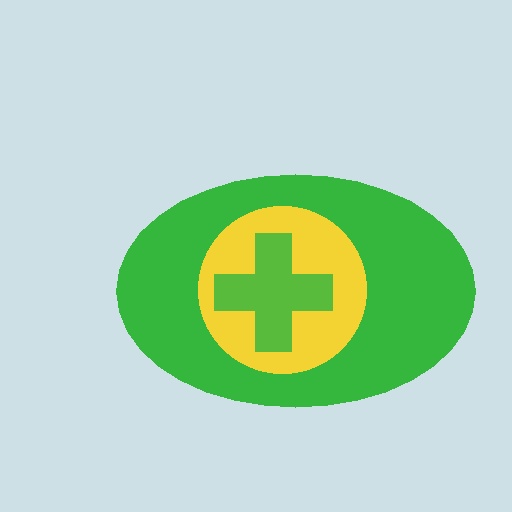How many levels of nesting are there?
3.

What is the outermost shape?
The green ellipse.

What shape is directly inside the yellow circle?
The lime cross.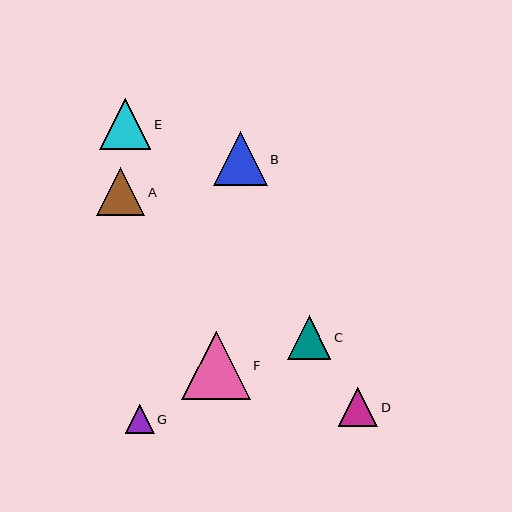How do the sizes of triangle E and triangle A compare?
Triangle E and triangle A are approximately the same size.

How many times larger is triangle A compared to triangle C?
Triangle A is approximately 1.1 times the size of triangle C.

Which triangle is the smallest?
Triangle G is the smallest with a size of approximately 29 pixels.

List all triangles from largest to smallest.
From largest to smallest: F, B, E, A, C, D, G.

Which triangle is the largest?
Triangle F is the largest with a size of approximately 69 pixels.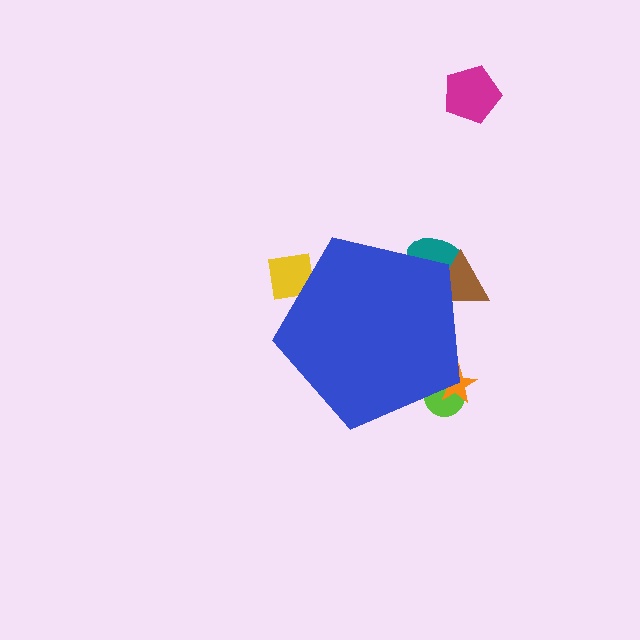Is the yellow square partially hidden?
Yes, the yellow square is partially hidden behind the blue pentagon.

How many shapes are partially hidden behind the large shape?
5 shapes are partially hidden.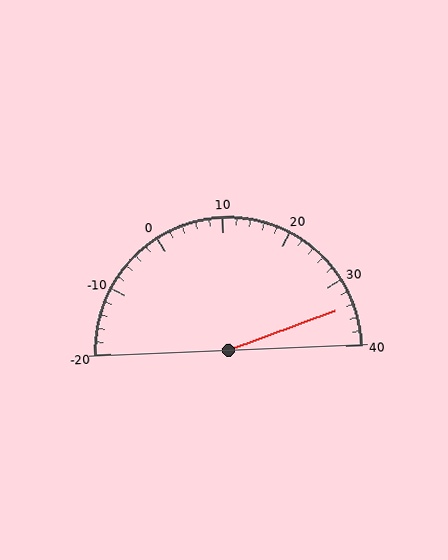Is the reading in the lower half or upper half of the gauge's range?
The reading is in the upper half of the range (-20 to 40).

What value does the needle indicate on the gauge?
The needle indicates approximately 34.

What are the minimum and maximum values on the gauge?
The gauge ranges from -20 to 40.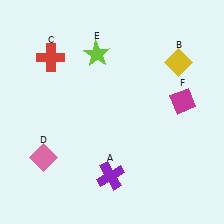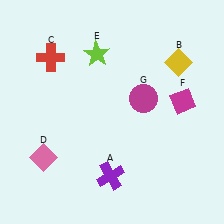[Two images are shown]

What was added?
A magenta circle (G) was added in Image 2.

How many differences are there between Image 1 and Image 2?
There is 1 difference between the two images.